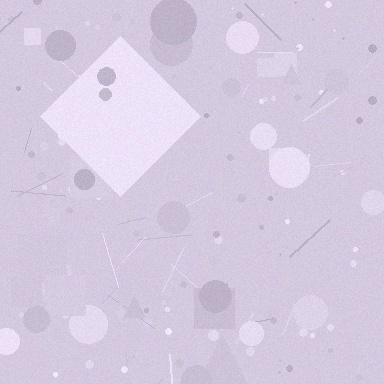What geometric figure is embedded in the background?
A diamond is embedded in the background.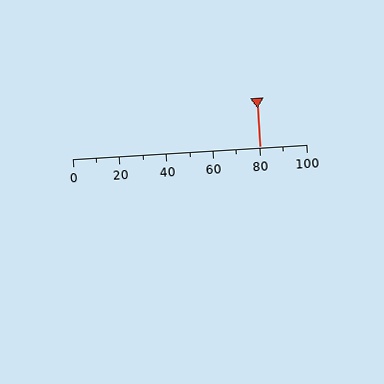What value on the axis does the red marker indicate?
The marker indicates approximately 80.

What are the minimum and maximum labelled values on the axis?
The axis runs from 0 to 100.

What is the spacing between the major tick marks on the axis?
The major ticks are spaced 20 apart.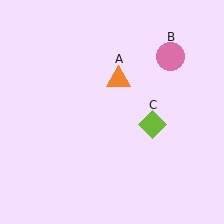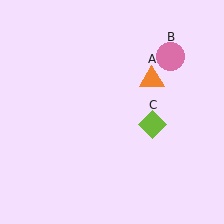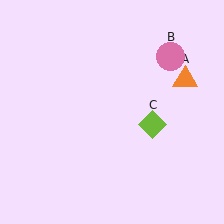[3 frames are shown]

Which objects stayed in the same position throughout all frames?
Pink circle (object B) and lime diamond (object C) remained stationary.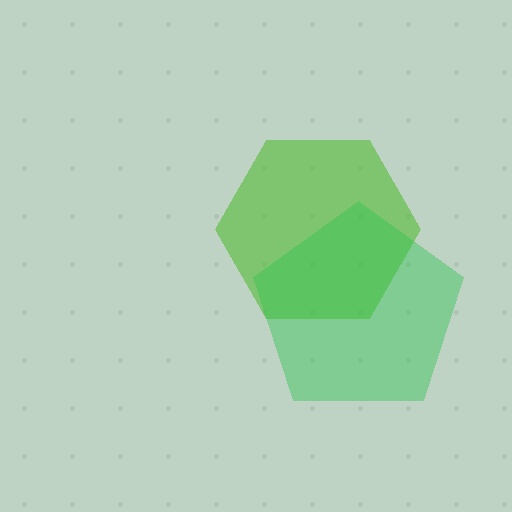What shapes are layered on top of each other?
The layered shapes are: a lime hexagon, a green pentagon.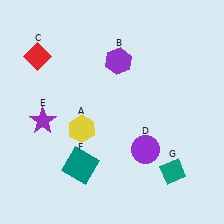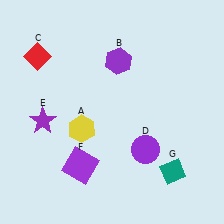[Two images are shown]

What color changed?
The square (F) changed from teal in Image 1 to purple in Image 2.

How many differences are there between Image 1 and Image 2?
There is 1 difference between the two images.